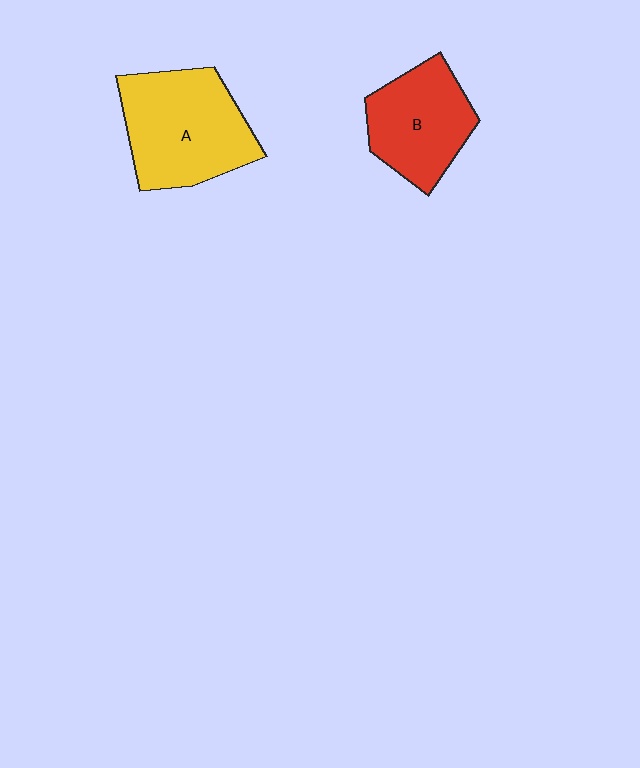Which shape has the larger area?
Shape A (yellow).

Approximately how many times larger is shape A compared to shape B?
Approximately 1.3 times.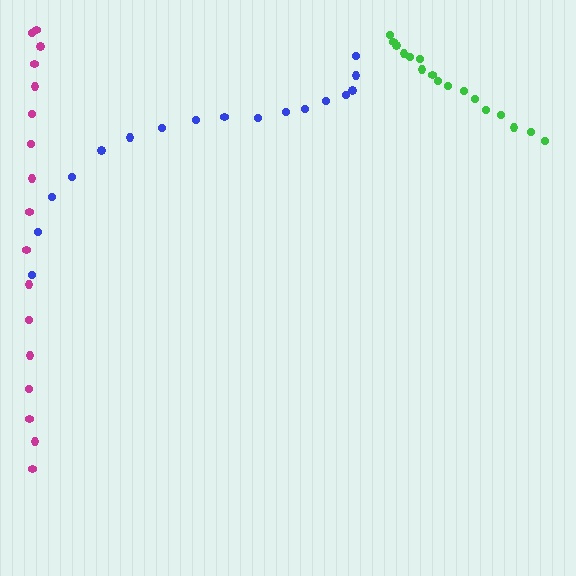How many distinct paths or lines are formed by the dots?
There are 3 distinct paths.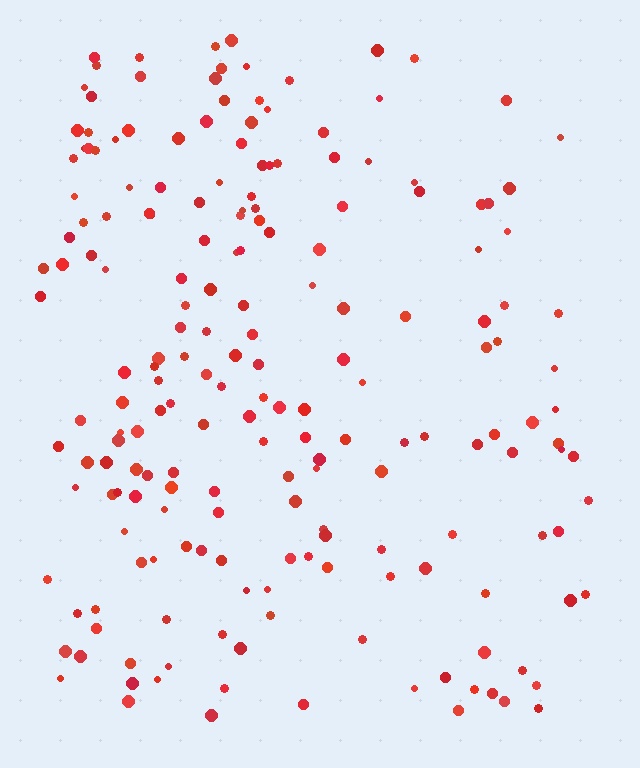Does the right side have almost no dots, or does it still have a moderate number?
Still a moderate number, just noticeably fewer than the left.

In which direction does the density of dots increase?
From right to left, with the left side densest.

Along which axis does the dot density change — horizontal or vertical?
Horizontal.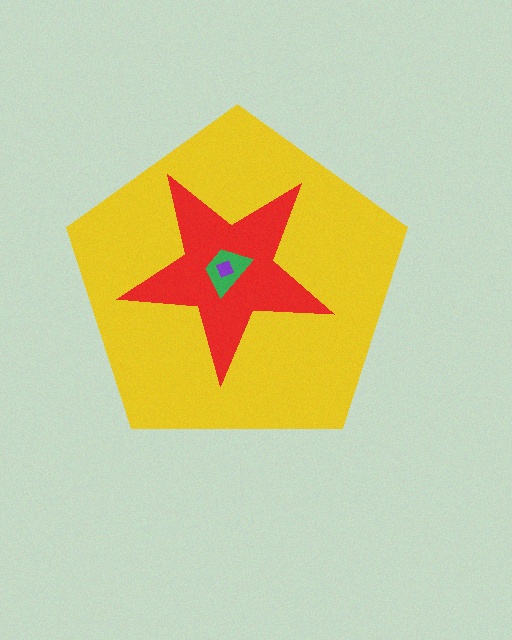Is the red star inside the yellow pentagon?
Yes.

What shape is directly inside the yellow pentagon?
The red star.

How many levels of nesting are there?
4.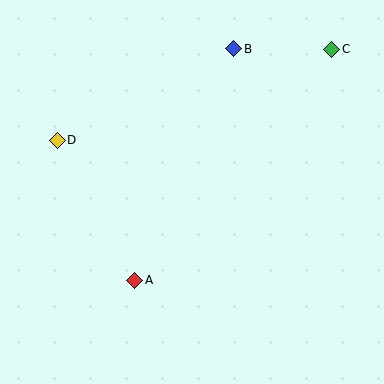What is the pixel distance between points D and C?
The distance between D and C is 289 pixels.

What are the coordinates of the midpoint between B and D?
The midpoint between B and D is at (145, 94).